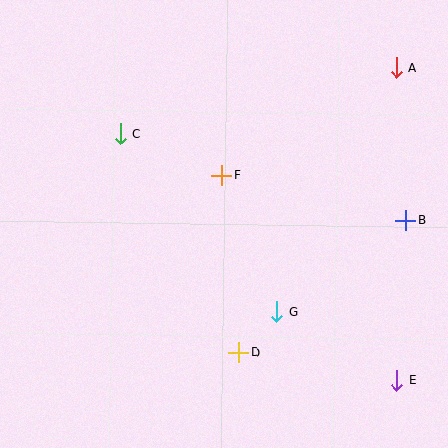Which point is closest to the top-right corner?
Point A is closest to the top-right corner.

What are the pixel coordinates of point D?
Point D is at (239, 352).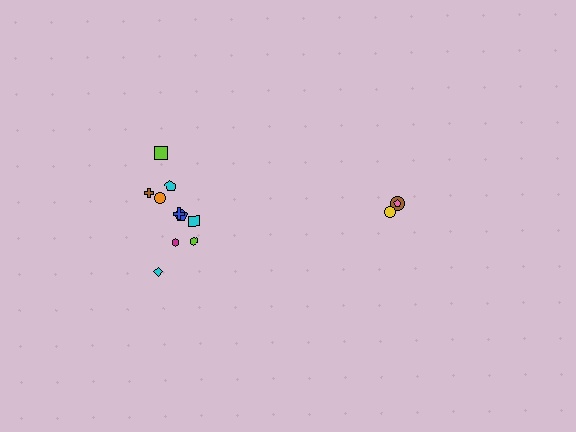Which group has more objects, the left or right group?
The left group.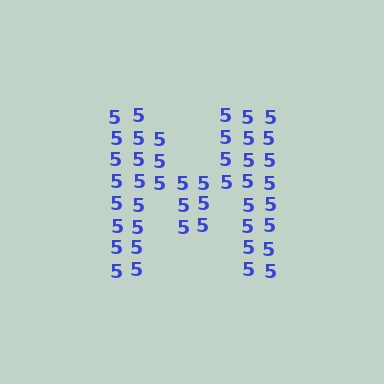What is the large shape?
The large shape is the letter M.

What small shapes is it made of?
It is made of small digit 5's.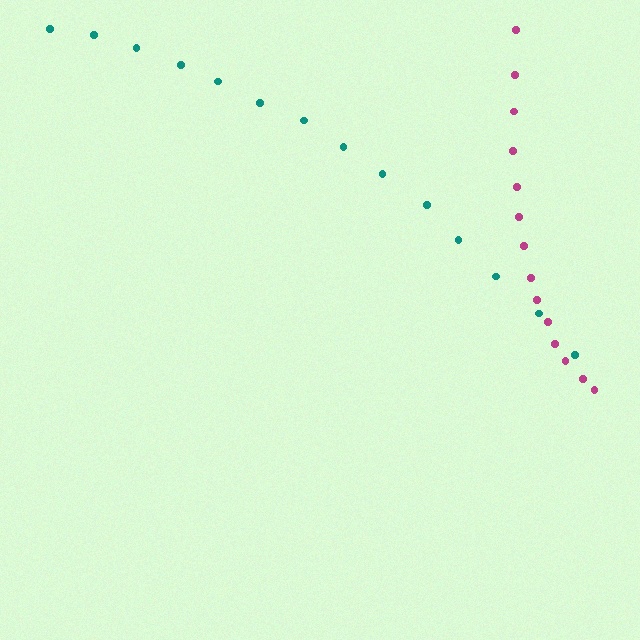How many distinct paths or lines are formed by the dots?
There are 2 distinct paths.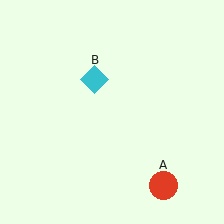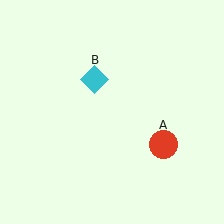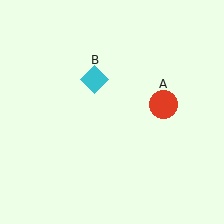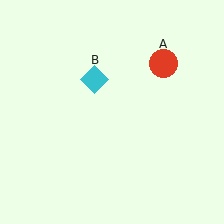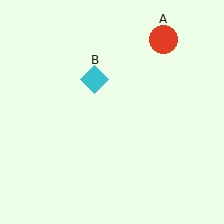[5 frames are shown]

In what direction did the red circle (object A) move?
The red circle (object A) moved up.